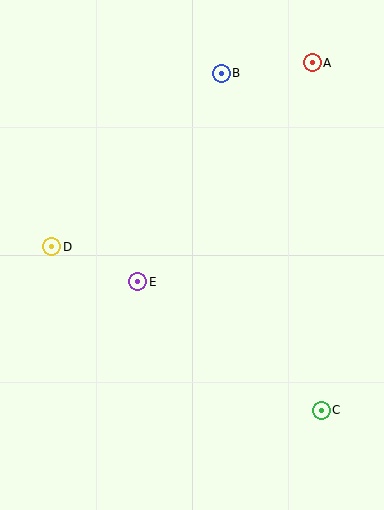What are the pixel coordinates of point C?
Point C is at (321, 410).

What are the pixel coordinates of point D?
Point D is at (52, 247).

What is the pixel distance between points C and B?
The distance between C and B is 352 pixels.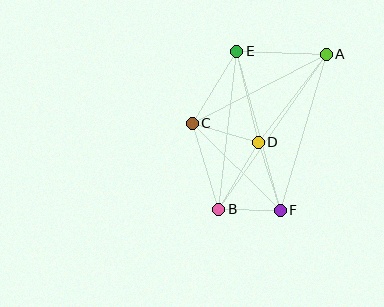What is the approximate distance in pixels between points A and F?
The distance between A and F is approximately 163 pixels.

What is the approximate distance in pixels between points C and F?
The distance between C and F is approximately 124 pixels.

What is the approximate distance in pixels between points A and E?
The distance between A and E is approximately 90 pixels.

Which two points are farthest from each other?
Points A and B are farthest from each other.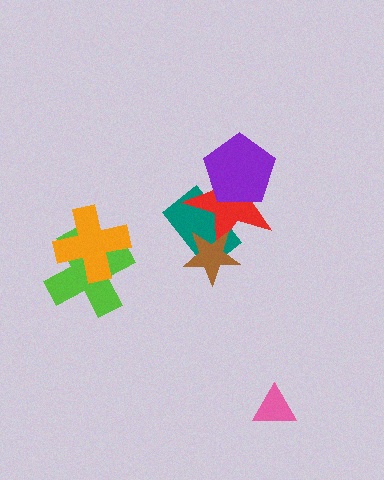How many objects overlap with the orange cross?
1 object overlaps with the orange cross.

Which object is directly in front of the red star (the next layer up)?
The purple pentagon is directly in front of the red star.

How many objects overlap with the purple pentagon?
1 object overlaps with the purple pentagon.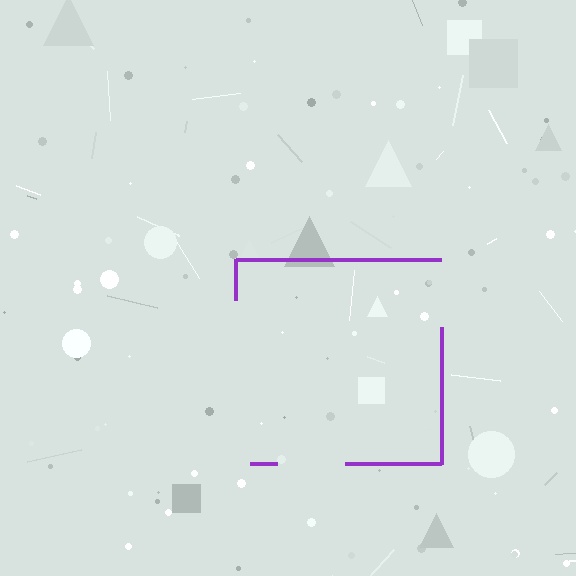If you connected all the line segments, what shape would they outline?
They would outline a square.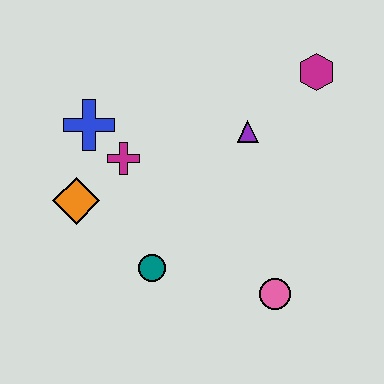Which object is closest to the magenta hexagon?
The purple triangle is closest to the magenta hexagon.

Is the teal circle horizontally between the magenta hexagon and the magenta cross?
Yes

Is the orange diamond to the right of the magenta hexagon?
No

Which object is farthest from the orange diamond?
The magenta hexagon is farthest from the orange diamond.